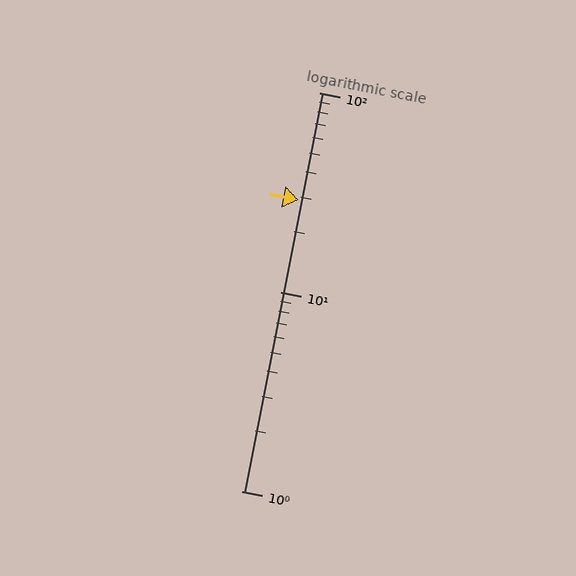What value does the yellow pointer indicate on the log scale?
The pointer indicates approximately 29.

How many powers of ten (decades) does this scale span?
The scale spans 2 decades, from 1 to 100.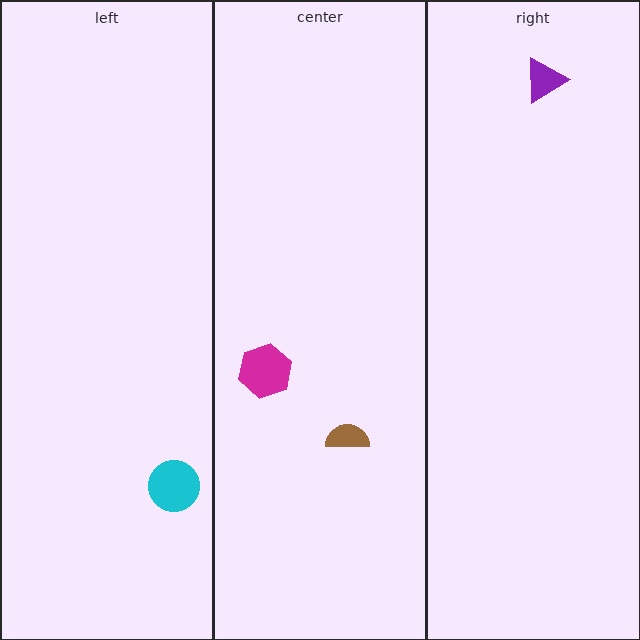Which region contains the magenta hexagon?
The center region.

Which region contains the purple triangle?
The right region.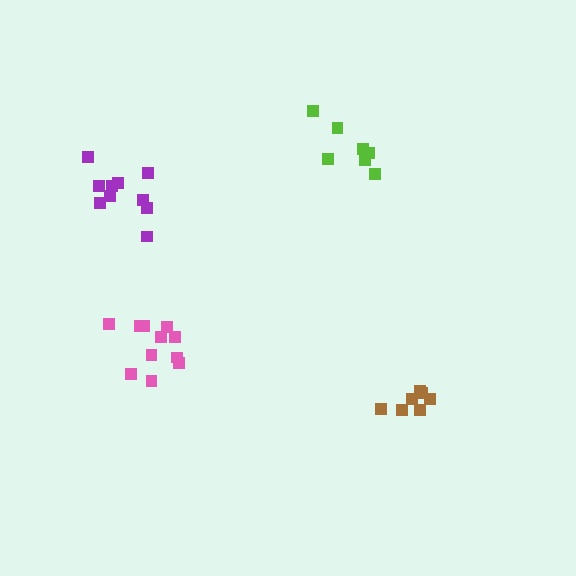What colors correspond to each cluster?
The clusters are colored: brown, lime, pink, purple.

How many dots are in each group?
Group 1: 7 dots, Group 2: 7 dots, Group 3: 11 dots, Group 4: 10 dots (35 total).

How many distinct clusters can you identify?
There are 4 distinct clusters.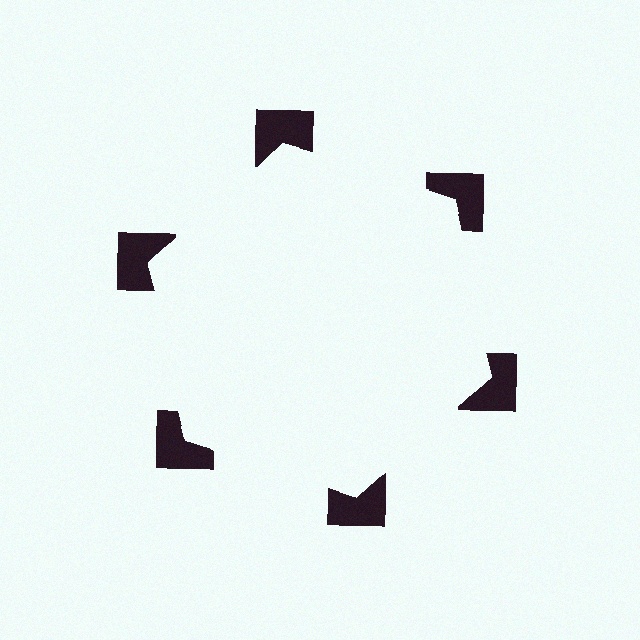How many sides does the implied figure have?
6 sides.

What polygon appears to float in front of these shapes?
An illusory hexagon — its edges are inferred from the aligned wedge cuts in the notched squares, not physically drawn.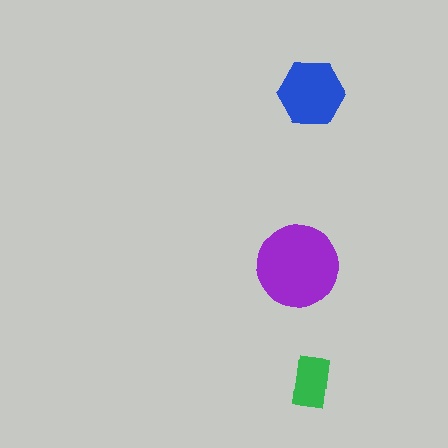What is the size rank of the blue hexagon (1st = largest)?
2nd.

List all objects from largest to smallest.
The purple circle, the blue hexagon, the green rectangle.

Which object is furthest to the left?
The purple circle is leftmost.